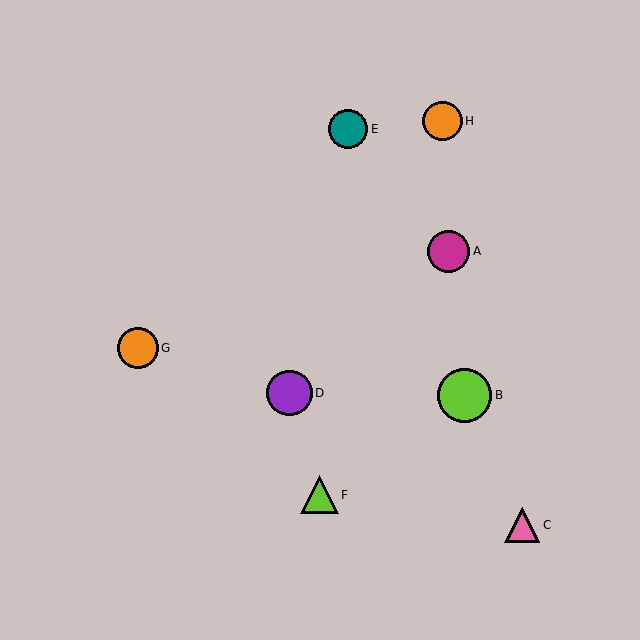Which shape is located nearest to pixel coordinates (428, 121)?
The orange circle (labeled H) at (442, 121) is nearest to that location.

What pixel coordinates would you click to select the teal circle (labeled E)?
Click at (348, 129) to select the teal circle E.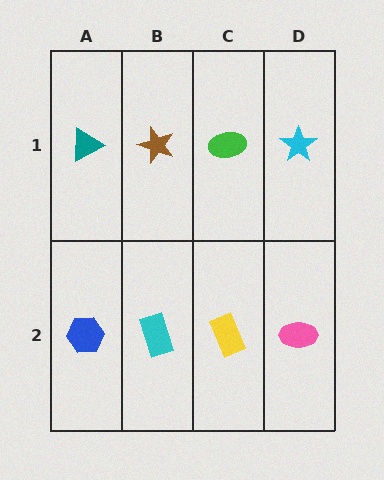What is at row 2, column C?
A yellow rectangle.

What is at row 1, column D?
A cyan star.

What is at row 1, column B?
A brown star.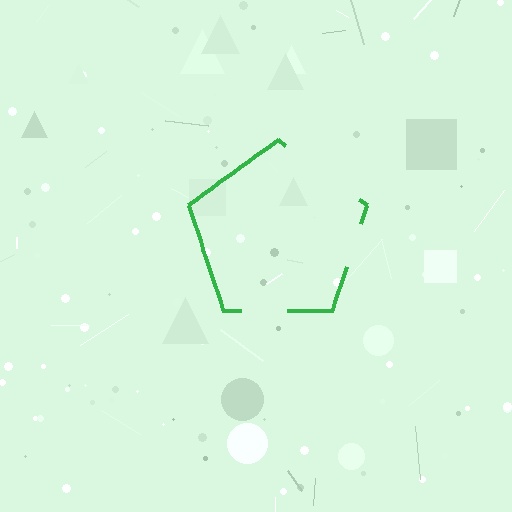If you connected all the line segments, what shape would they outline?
They would outline a pentagon.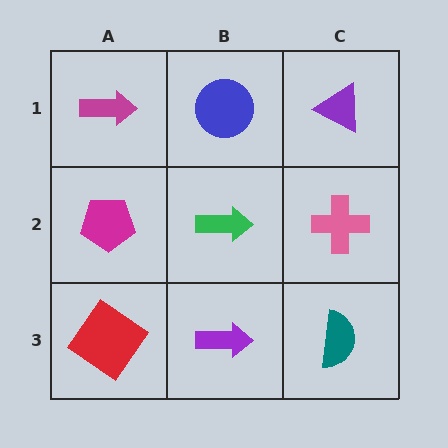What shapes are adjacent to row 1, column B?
A green arrow (row 2, column B), a magenta arrow (row 1, column A), a purple triangle (row 1, column C).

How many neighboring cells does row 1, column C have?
2.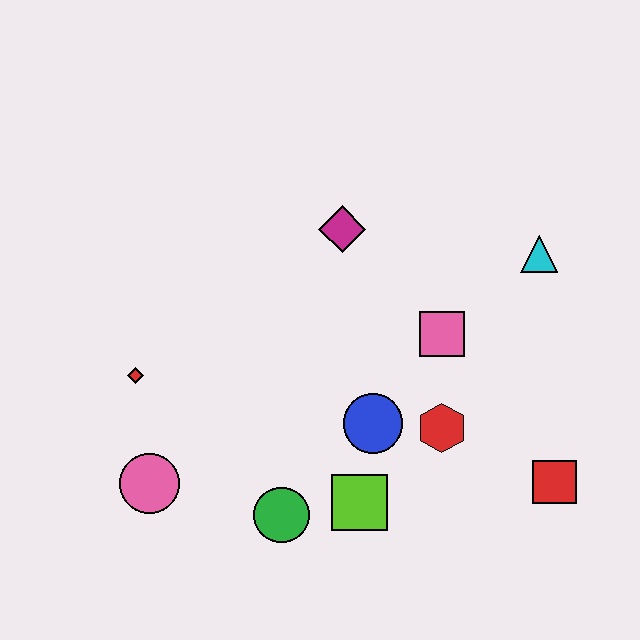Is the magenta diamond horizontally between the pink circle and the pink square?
Yes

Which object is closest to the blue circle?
The red hexagon is closest to the blue circle.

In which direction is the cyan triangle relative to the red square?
The cyan triangle is above the red square.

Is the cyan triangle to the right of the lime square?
Yes